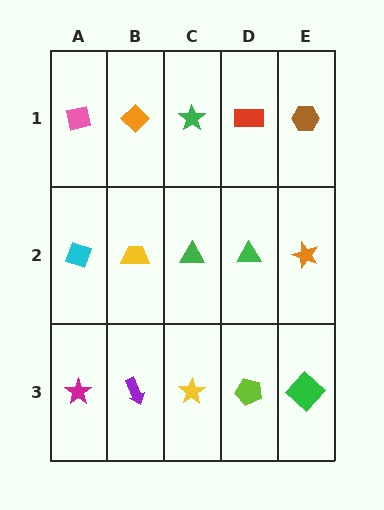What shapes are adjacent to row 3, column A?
A cyan diamond (row 2, column A), a purple arrow (row 3, column B).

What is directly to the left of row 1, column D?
A green star.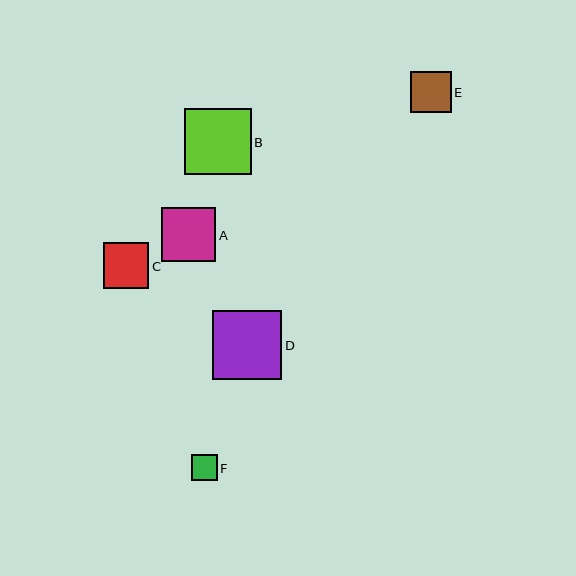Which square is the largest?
Square D is the largest with a size of approximately 69 pixels.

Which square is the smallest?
Square F is the smallest with a size of approximately 26 pixels.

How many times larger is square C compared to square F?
Square C is approximately 1.8 times the size of square F.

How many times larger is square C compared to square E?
Square C is approximately 1.1 times the size of square E.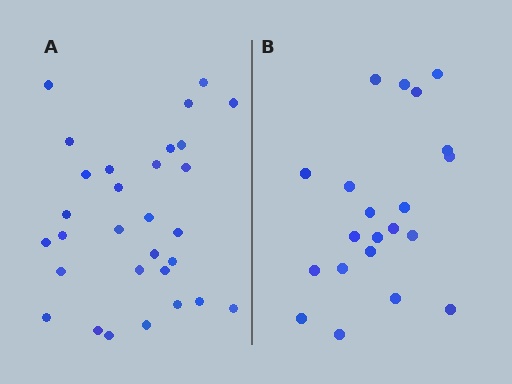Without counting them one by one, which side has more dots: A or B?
Region A (the left region) has more dots.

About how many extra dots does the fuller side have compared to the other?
Region A has roughly 8 or so more dots than region B.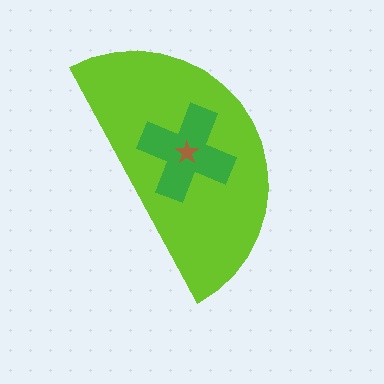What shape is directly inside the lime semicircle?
The green cross.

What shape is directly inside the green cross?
The brown star.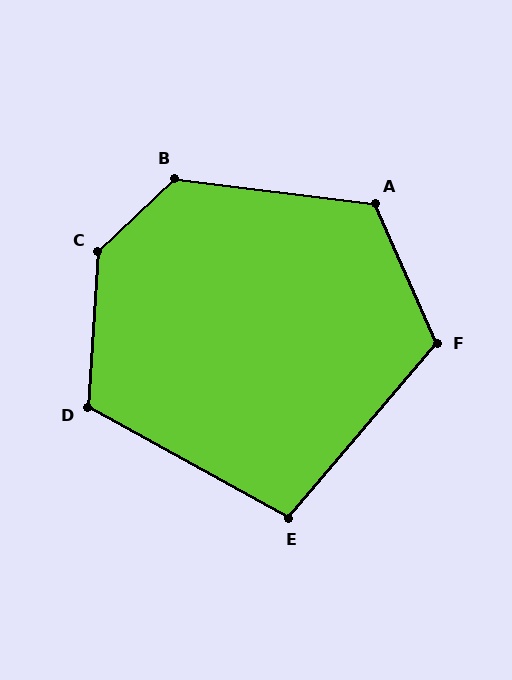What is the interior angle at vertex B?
Approximately 129 degrees (obtuse).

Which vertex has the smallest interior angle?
E, at approximately 101 degrees.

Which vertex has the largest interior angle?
C, at approximately 137 degrees.